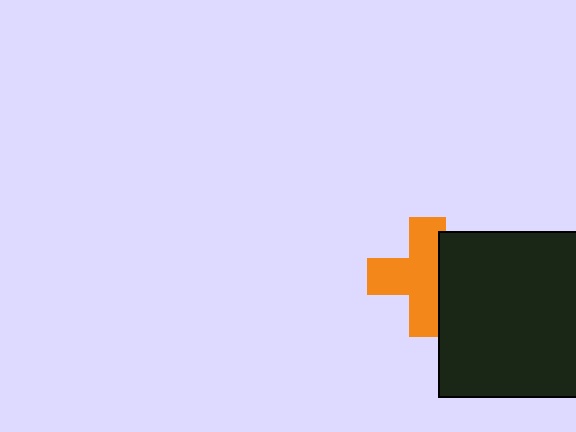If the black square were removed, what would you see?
You would see the complete orange cross.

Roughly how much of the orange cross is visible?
Most of it is visible (roughly 67%).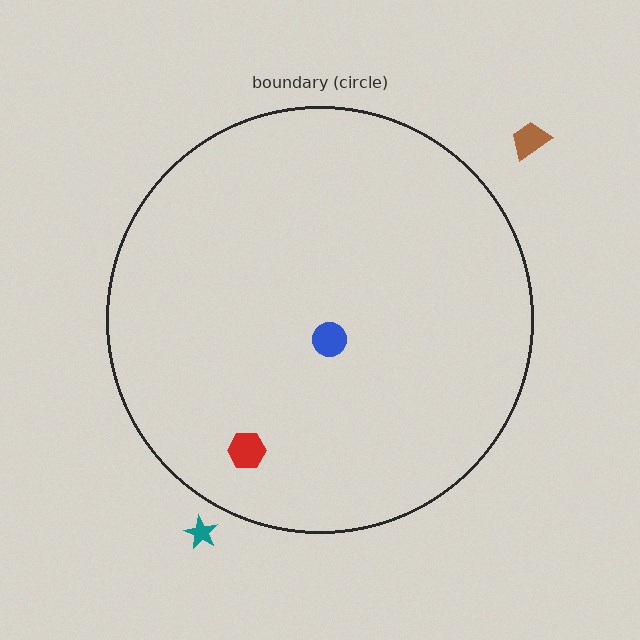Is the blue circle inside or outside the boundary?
Inside.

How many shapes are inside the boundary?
2 inside, 2 outside.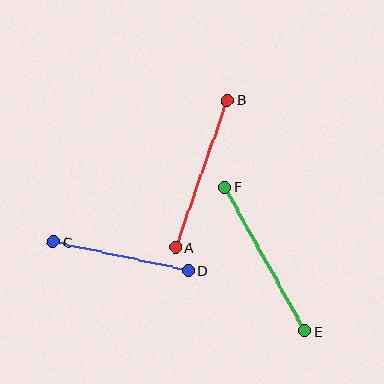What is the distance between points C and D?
The distance is approximately 138 pixels.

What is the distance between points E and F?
The distance is approximately 164 pixels.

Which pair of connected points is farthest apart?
Points E and F are farthest apart.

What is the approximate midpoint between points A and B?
The midpoint is at approximately (202, 174) pixels.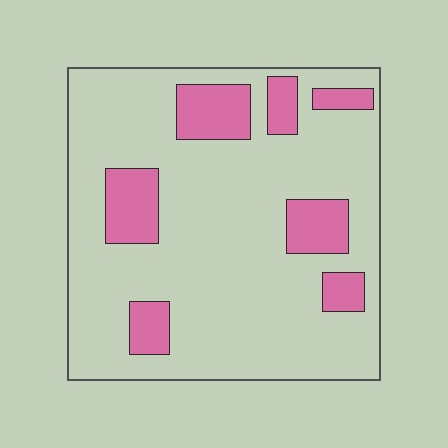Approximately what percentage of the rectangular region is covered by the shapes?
Approximately 20%.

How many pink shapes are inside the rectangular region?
7.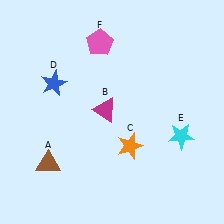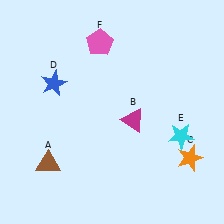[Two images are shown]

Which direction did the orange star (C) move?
The orange star (C) moved right.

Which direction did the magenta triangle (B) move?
The magenta triangle (B) moved right.